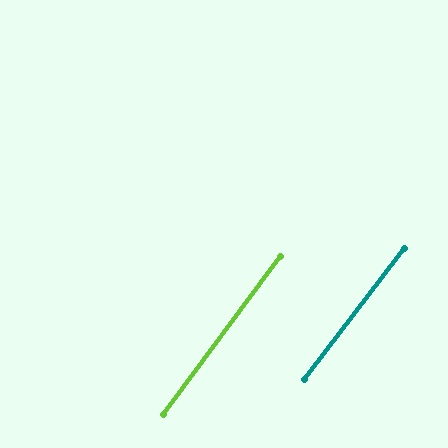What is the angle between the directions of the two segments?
Approximately 0 degrees.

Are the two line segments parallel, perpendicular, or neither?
Parallel — their directions differ by only 0.5°.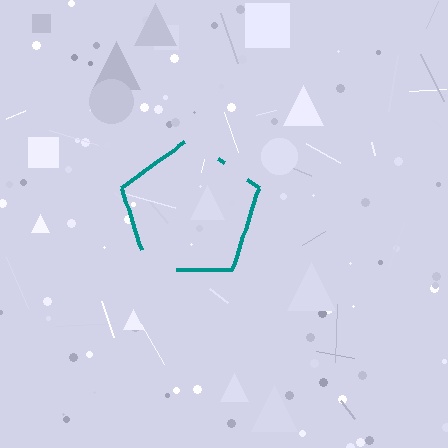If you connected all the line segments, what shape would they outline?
They would outline a pentagon.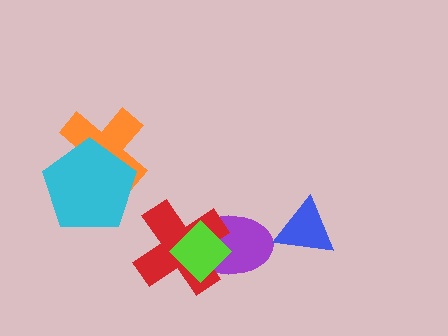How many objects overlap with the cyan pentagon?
1 object overlaps with the cyan pentagon.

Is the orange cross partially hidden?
Yes, it is partially covered by another shape.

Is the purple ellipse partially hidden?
Yes, it is partially covered by another shape.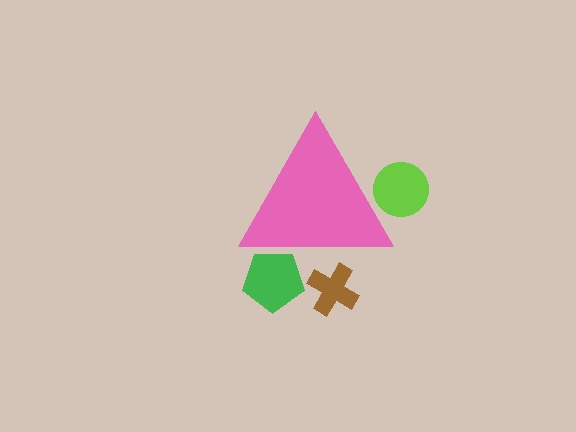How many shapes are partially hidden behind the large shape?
3 shapes are partially hidden.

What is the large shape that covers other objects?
A pink triangle.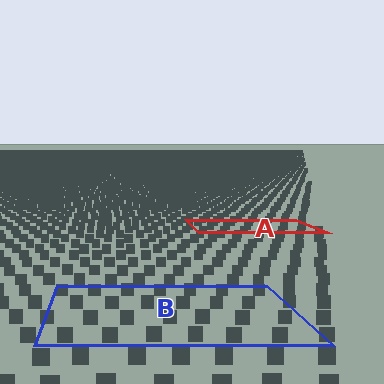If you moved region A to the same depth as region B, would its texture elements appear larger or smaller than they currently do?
They would appear larger. At a closer depth, the same texture elements are projected at a bigger on-screen size.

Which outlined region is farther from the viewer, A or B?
Region A is farther from the viewer — the texture elements inside it appear smaller and more densely packed.